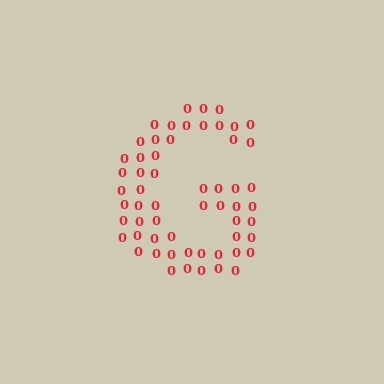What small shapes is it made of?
It is made of small digit 0's.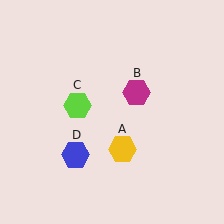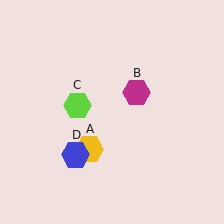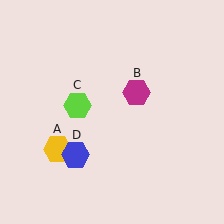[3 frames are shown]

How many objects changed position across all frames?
1 object changed position: yellow hexagon (object A).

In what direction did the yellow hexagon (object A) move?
The yellow hexagon (object A) moved left.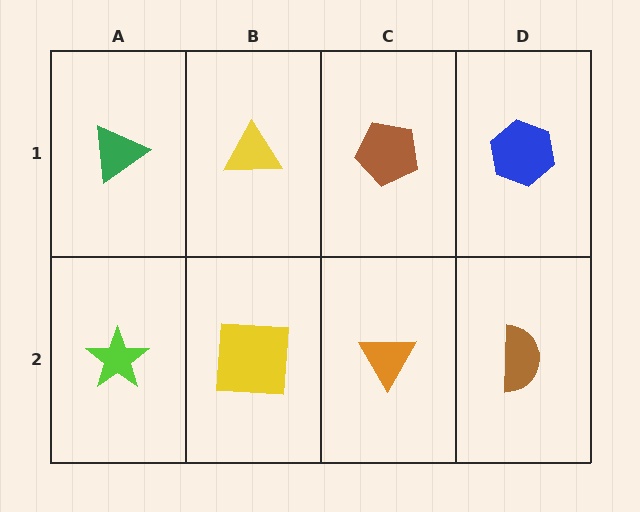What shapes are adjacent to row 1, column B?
A yellow square (row 2, column B), a green triangle (row 1, column A), a brown pentagon (row 1, column C).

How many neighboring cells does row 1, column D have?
2.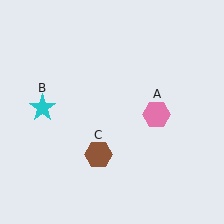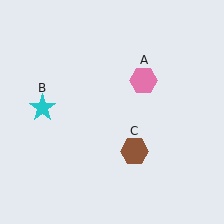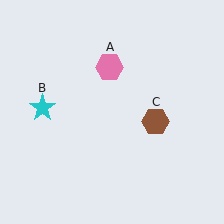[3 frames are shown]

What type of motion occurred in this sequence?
The pink hexagon (object A), brown hexagon (object C) rotated counterclockwise around the center of the scene.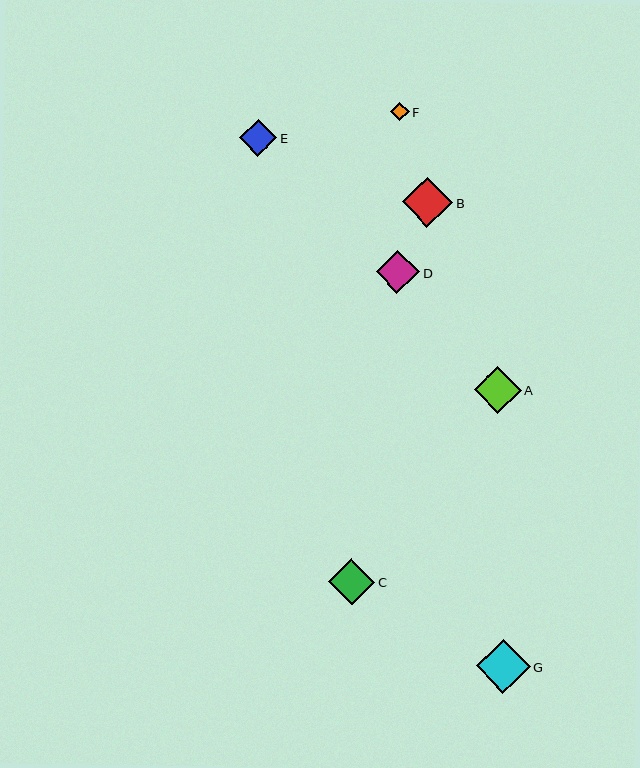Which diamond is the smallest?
Diamond F is the smallest with a size of approximately 19 pixels.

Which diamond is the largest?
Diamond G is the largest with a size of approximately 54 pixels.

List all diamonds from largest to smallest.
From largest to smallest: G, B, A, C, D, E, F.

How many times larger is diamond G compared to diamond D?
Diamond G is approximately 1.2 times the size of diamond D.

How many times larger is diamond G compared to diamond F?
Diamond G is approximately 2.9 times the size of diamond F.